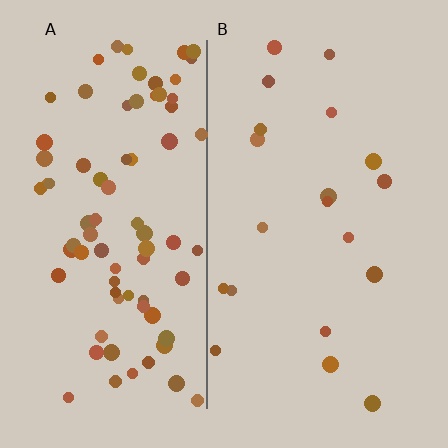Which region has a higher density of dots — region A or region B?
A (the left).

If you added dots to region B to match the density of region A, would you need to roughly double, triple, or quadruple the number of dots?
Approximately quadruple.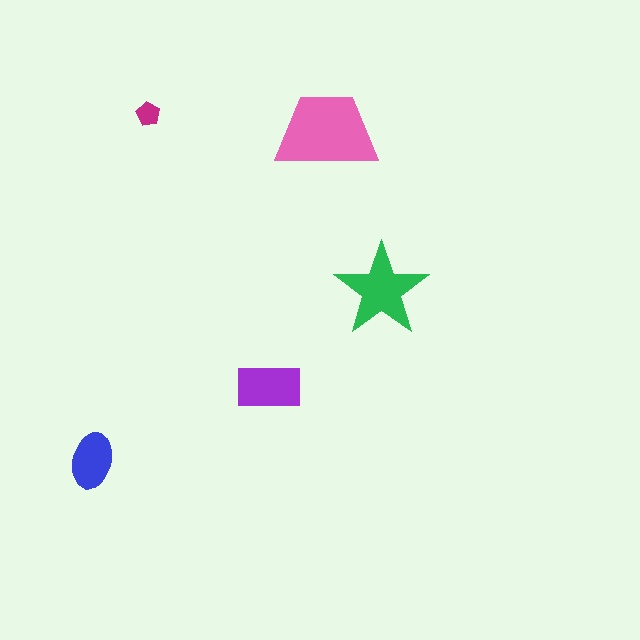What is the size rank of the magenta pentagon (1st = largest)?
5th.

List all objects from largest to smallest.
The pink trapezoid, the green star, the purple rectangle, the blue ellipse, the magenta pentagon.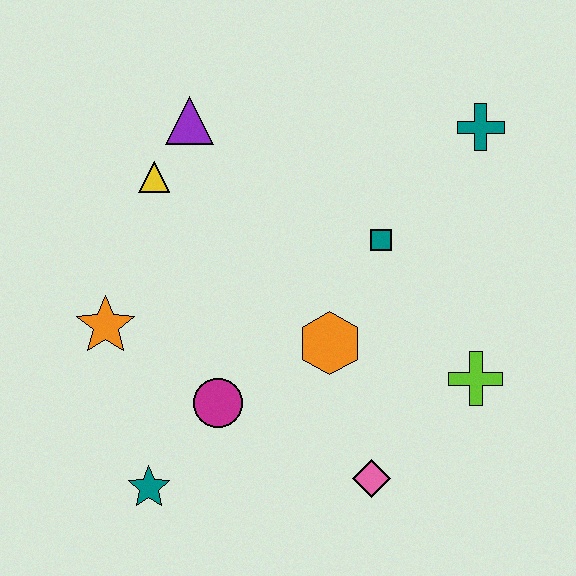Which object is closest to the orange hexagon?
The teal square is closest to the orange hexagon.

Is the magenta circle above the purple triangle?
No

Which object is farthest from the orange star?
The teal cross is farthest from the orange star.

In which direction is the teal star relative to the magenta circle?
The teal star is below the magenta circle.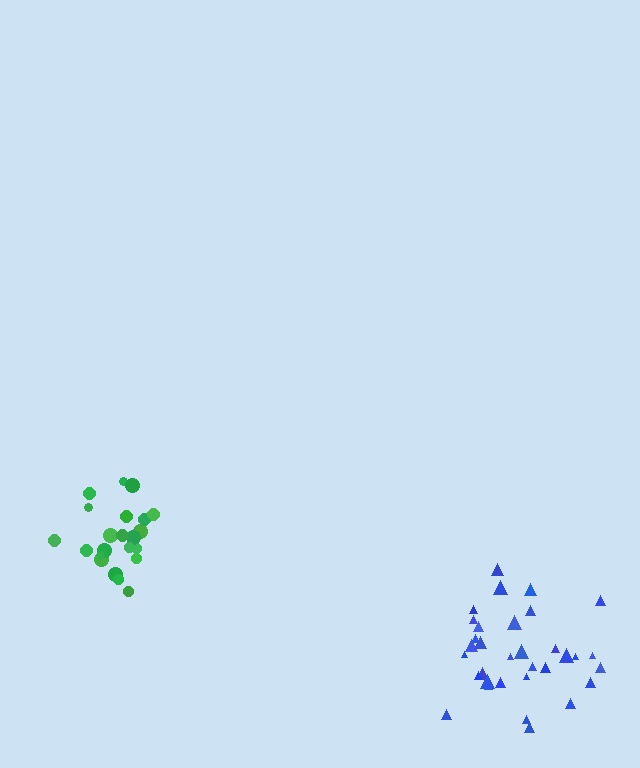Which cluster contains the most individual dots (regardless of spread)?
Blue (33).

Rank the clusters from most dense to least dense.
green, blue.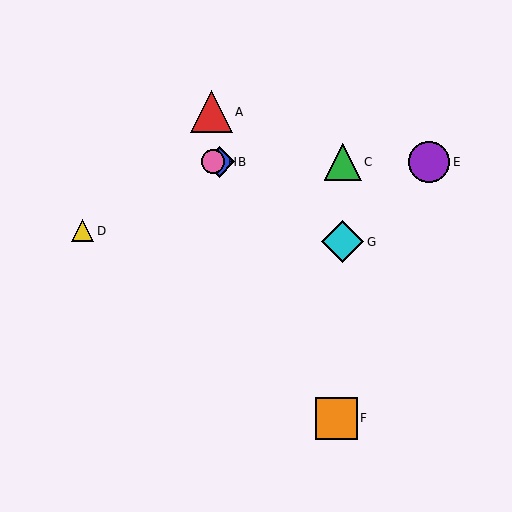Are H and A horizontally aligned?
No, H is at y≈162 and A is at y≈112.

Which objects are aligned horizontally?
Objects B, C, E, H are aligned horizontally.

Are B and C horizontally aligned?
Yes, both are at y≈162.